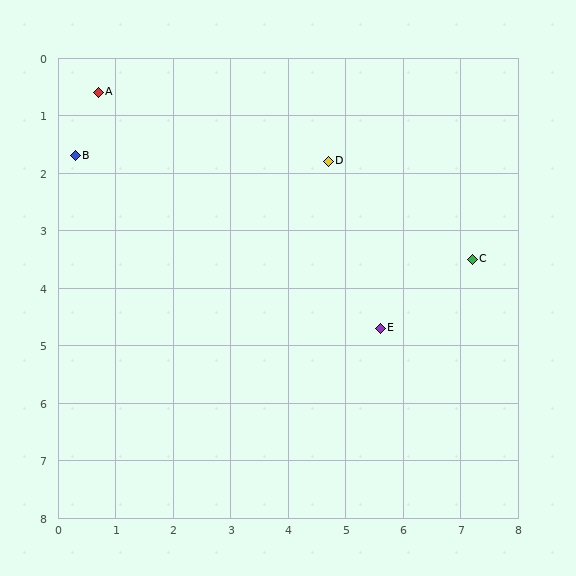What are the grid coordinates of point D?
Point D is at approximately (4.7, 1.8).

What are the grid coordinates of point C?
Point C is at approximately (7.2, 3.5).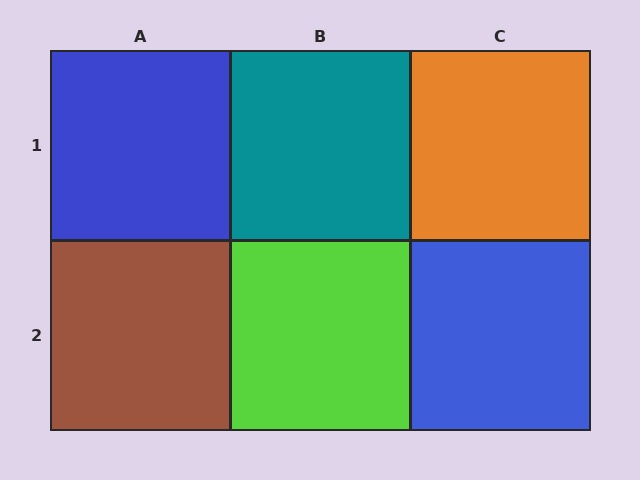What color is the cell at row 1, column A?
Blue.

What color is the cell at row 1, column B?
Teal.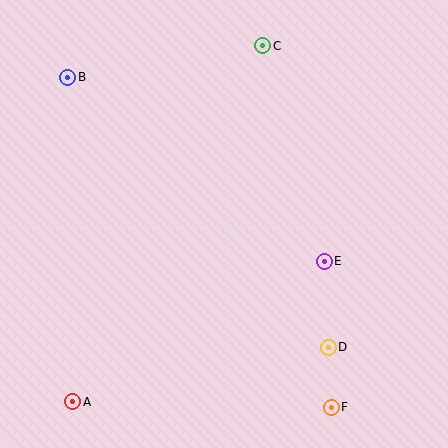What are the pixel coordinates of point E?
Point E is at (324, 261).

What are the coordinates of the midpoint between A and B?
The midpoint between A and B is at (70, 240).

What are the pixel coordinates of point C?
Point C is at (263, 46).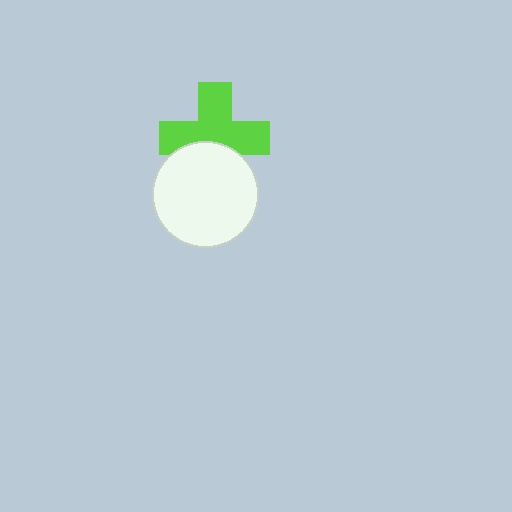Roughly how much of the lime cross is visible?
Most of it is visible (roughly 69%).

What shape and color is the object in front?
The object in front is a white circle.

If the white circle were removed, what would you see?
You would see the complete lime cross.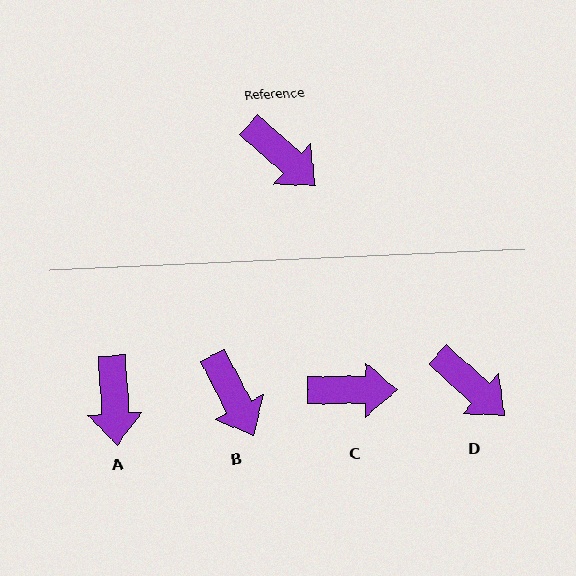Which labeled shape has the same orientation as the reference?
D.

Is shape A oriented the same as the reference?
No, it is off by about 45 degrees.